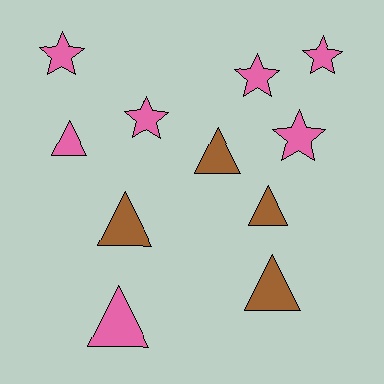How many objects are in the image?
There are 11 objects.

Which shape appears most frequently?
Triangle, with 6 objects.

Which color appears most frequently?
Pink, with 7 objects.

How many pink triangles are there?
There are 2 pink triangles.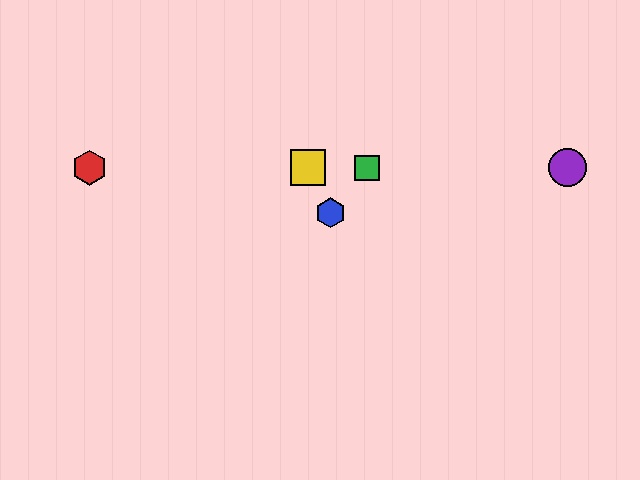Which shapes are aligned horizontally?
The red hexagon, the green square, the yellow square, the purple circle are aligned horizontally.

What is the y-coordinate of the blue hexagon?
The blue hexagon is at y≈213.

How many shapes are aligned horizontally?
4 shapes (the red hexagon, the green square, the yellow square, the purple circle) are aligned horizontally.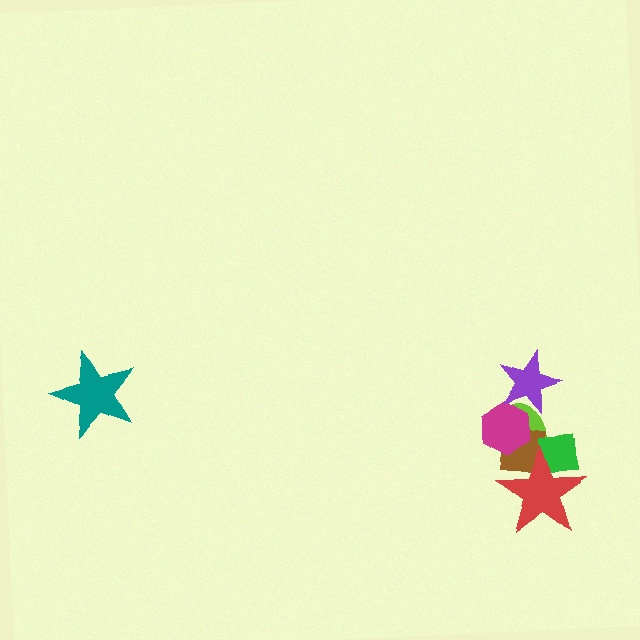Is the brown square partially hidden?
Yes, it is partially covered by another shape.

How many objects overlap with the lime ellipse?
5 objects overlap with the lime ellipse.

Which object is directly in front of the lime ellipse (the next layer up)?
The brown square is directly in front of the lime ellipse.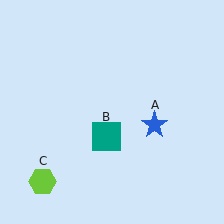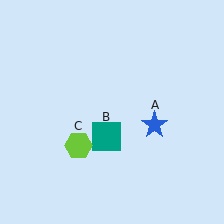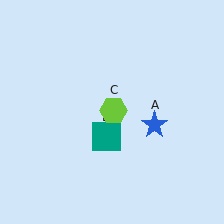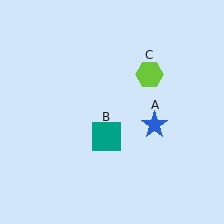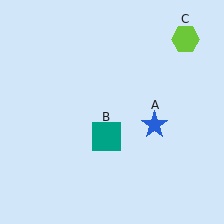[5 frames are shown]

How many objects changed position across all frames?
1 object changed position: lime hexagon (object C).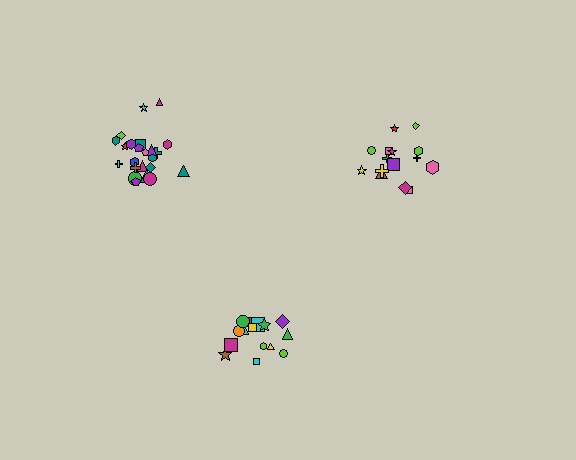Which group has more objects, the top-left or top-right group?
The top-left group.